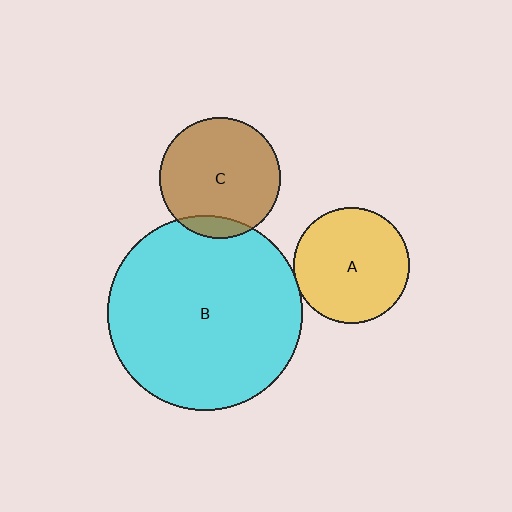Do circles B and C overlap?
Yes.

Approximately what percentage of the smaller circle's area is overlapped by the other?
Approximately 10%.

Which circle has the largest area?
Circle B (cyan).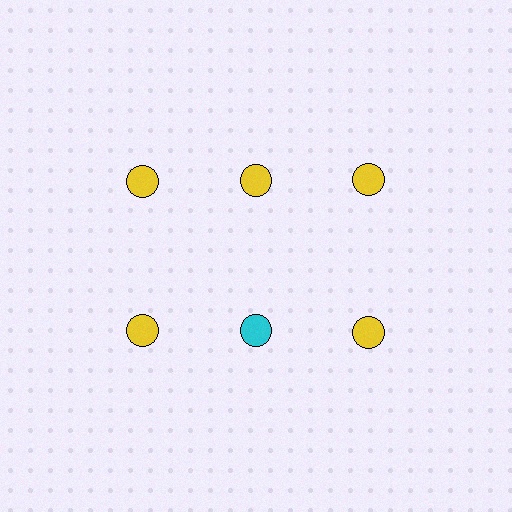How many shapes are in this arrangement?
There are 6 shapes arranged in a grid pattern.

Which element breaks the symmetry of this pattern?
The cyan circle in the second row, second from left column breaks the symmetry. All other shapes are yellow circles.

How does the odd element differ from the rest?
It has a different color: cyan instead of yellow.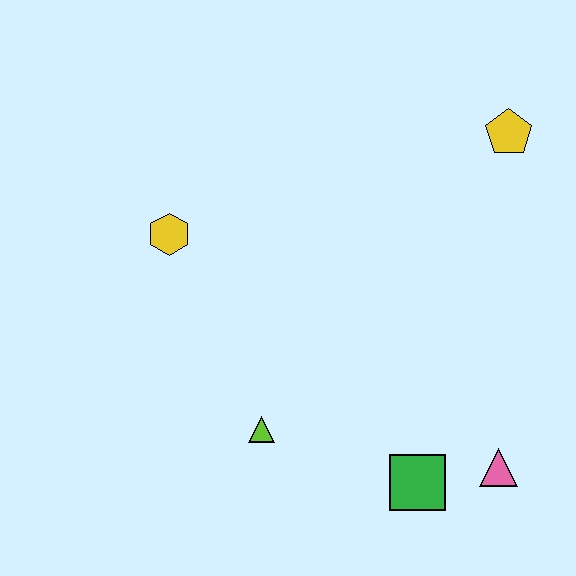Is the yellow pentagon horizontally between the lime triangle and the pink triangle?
No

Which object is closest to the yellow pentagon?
The pink triangle is closest to the yellow pentagon.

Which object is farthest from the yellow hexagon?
The pink triangle is farthest from the yellow hexagon.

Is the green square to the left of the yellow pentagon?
Yes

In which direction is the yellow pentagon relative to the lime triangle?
The yellow pentagon is above the lime triangle.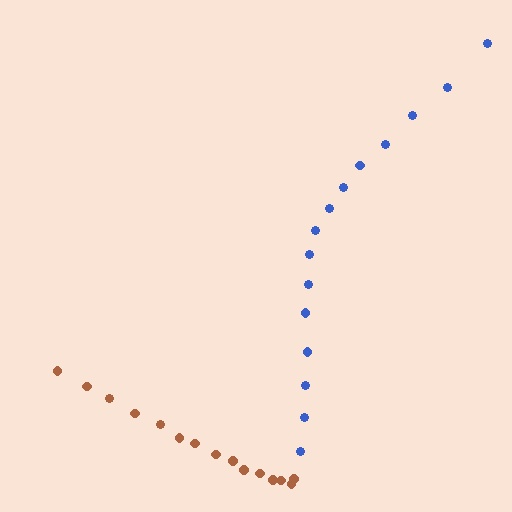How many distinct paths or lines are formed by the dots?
There are 2 distinct paths.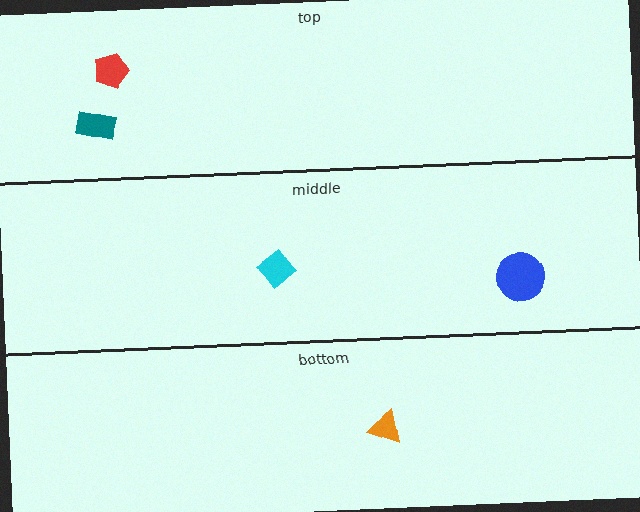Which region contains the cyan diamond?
The middle region.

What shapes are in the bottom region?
The orange triangle.